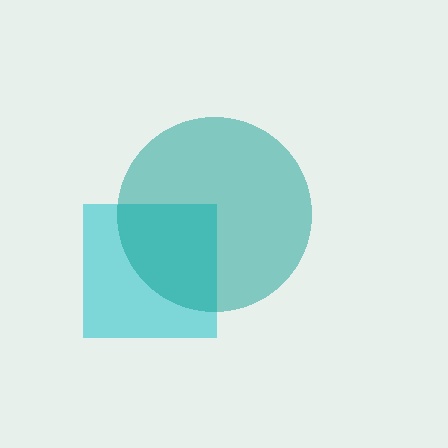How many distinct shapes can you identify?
There are 2 distinct shapes: a cyan square, a teal circle.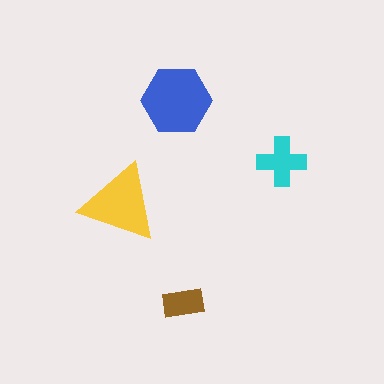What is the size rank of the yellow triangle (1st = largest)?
2nd.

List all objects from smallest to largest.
The brown rectangle, the cyan cross, the yellow triangle, the blue hexagon.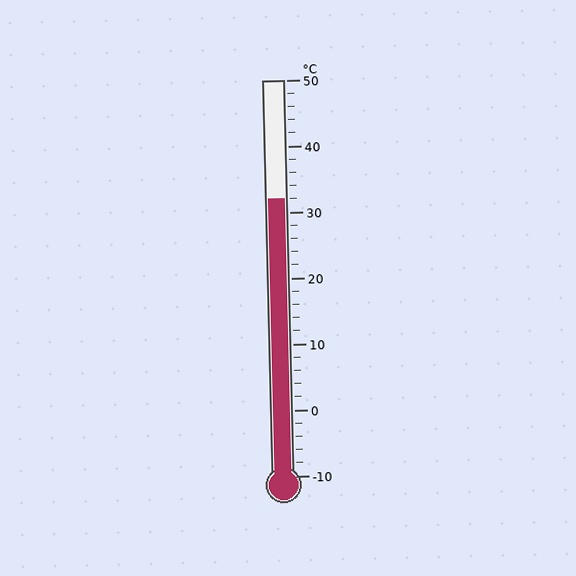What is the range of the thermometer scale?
The thermometer scale ranges from -10°C to 50°C.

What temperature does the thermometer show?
The thermometer shows approximately 32°C.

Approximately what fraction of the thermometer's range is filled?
The thermometer is filled to approximately 70% of its range.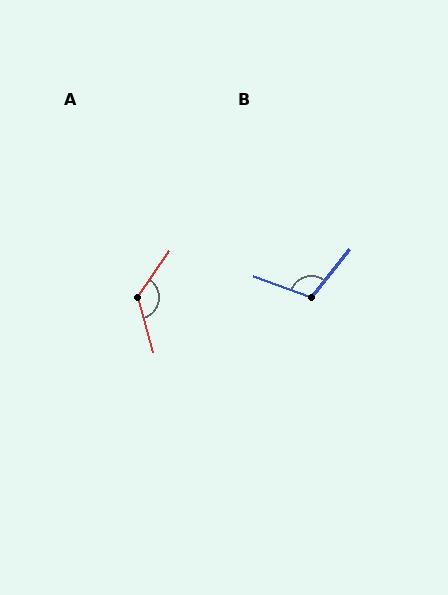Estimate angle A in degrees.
Approximately 130 degrees.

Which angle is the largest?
A, at approximately 130 degrees.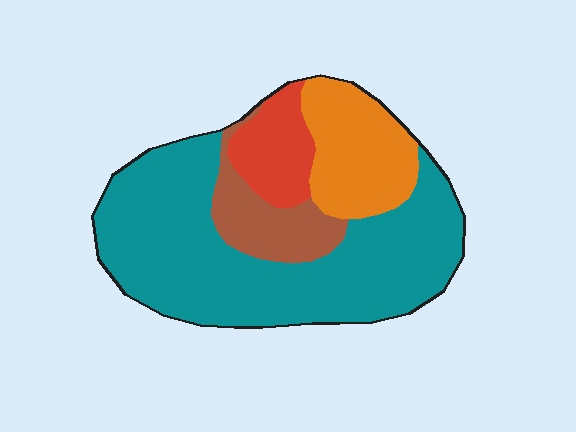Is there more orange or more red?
Orange.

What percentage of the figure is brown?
Brown takes up about one eighth (1/8) of the figure.